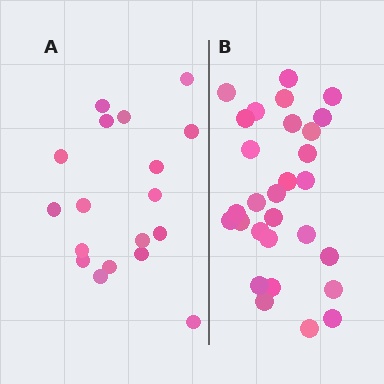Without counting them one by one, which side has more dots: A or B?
Region B (the right region) has more dots.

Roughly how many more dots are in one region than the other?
Region B has roughly 12 or so more dots than region A.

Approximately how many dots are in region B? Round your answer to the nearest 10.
About 30 dots. (The exact count is 29, which rounds to 30.)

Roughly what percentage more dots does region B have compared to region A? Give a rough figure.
About 60% more.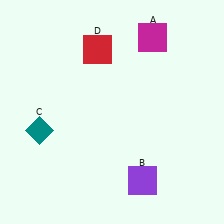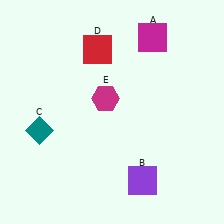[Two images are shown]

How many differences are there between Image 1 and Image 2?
There is 1 difference between the two images.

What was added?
A magenta hexagon (E) was added in Image 2.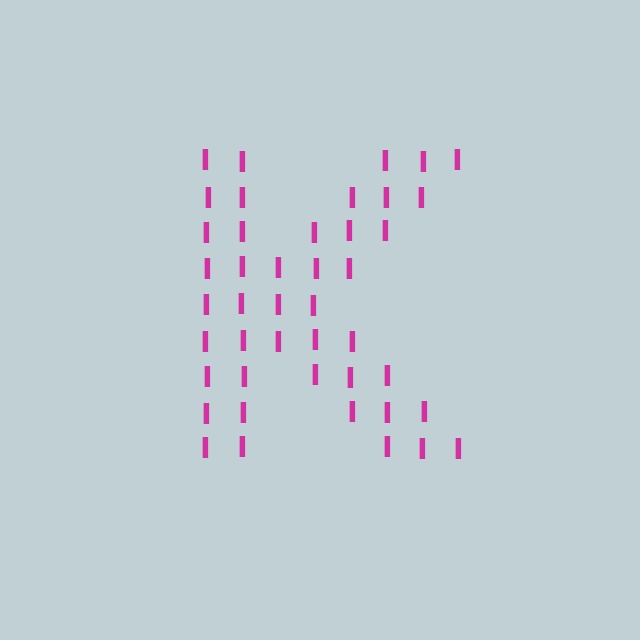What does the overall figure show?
The overall figure shows the letter K.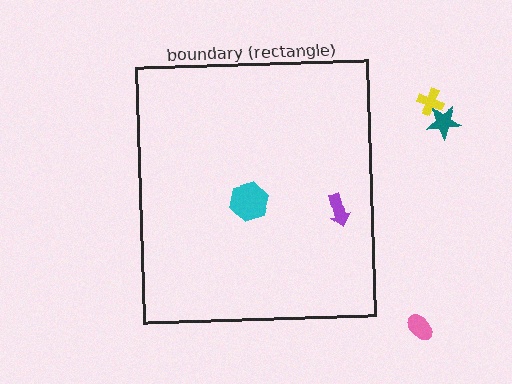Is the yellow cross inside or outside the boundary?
Outside.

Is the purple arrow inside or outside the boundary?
Inside.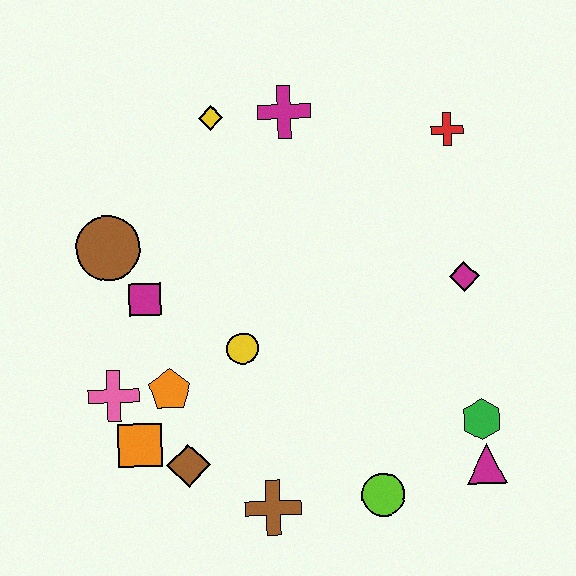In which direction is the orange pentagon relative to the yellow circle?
The orange pentagon is to the left of the yellow circle.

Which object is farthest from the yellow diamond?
The magenta triangle is farthest from the yellow diamond.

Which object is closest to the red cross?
The magenta diamond is closest to the red cross.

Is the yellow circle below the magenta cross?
Yes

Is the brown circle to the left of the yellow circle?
Yes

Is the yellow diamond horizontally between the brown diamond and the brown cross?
Yes